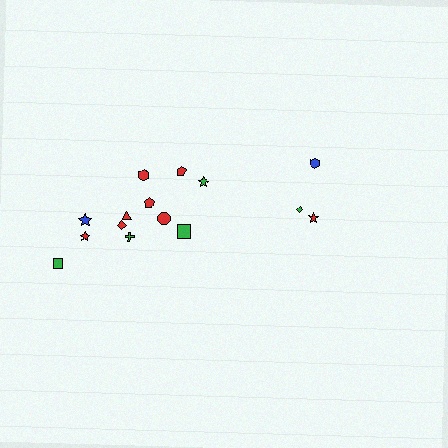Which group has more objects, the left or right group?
The left group.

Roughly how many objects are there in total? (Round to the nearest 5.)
Roughly 15 objects in total.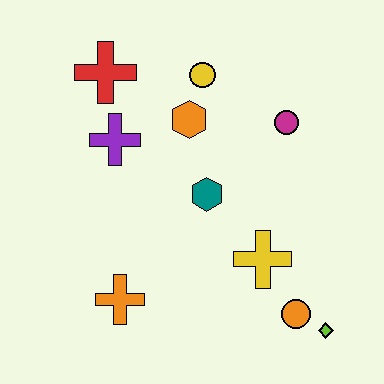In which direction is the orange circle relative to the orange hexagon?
The orange circle is below the orange hexagon.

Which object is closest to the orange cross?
The teal hexagon is closest to the orange cross.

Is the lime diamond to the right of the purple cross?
Yes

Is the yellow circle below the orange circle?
No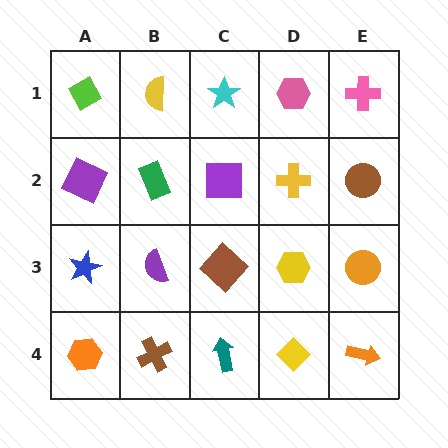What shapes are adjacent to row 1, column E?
A brown circle (row 2, column E), a pink hexagon (row 1, column D).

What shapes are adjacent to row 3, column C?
A purple square (row 2, column C), a teal arrow (row 4, column C), a purple semicircle (row 3, column B), a yellow hexagon (row 3, column D).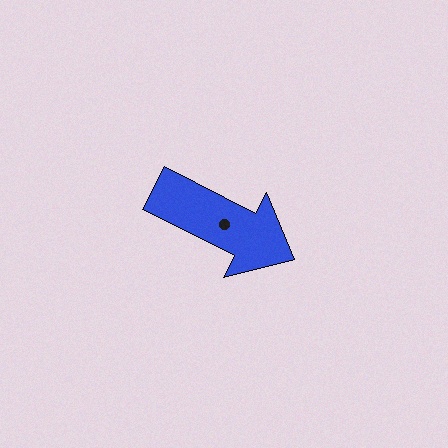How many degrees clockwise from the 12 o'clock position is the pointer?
Approximately 117 degrees.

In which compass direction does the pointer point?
Southeast.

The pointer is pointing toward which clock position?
Roughly 4 o'clock.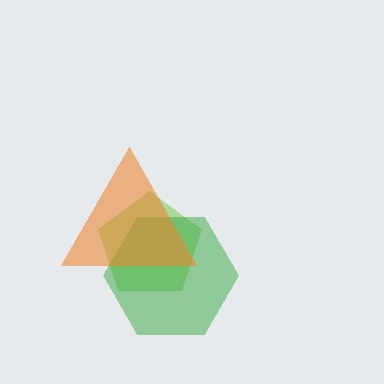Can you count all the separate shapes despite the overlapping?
Yes, there are 3 separate shapes.